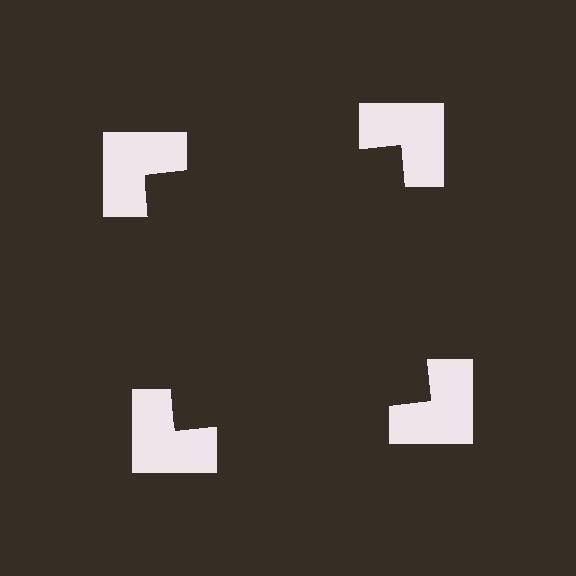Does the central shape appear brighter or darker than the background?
It typically appears slightly darker than the background, even though no actual brightness change is drawn.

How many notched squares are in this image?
There are 4 — one at each vertex of the illusory square.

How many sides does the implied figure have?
4 sides.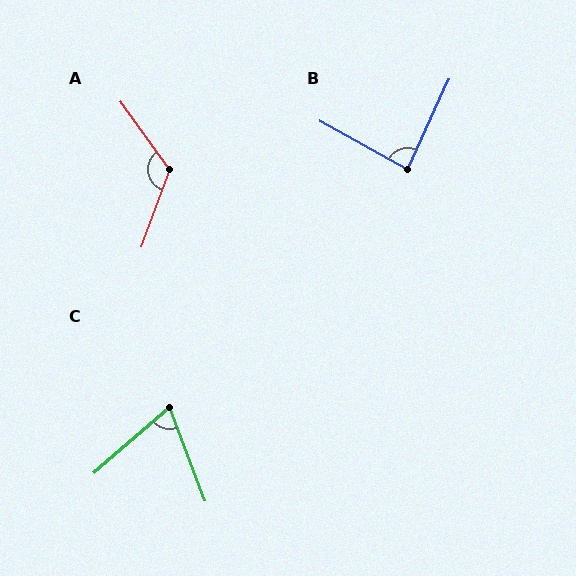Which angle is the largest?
A, at approximately 124 degrees.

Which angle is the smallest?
C, at approximately 70 degrees.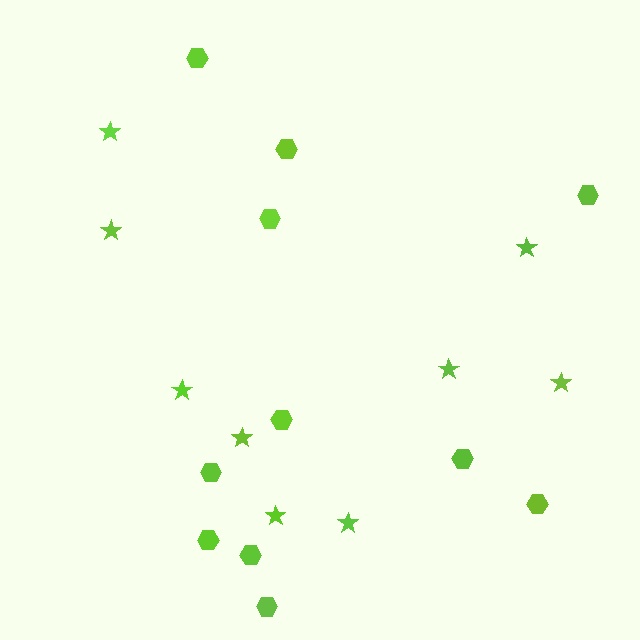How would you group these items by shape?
There are 2 groups: one group of hexagons (11) and one group of stars (9).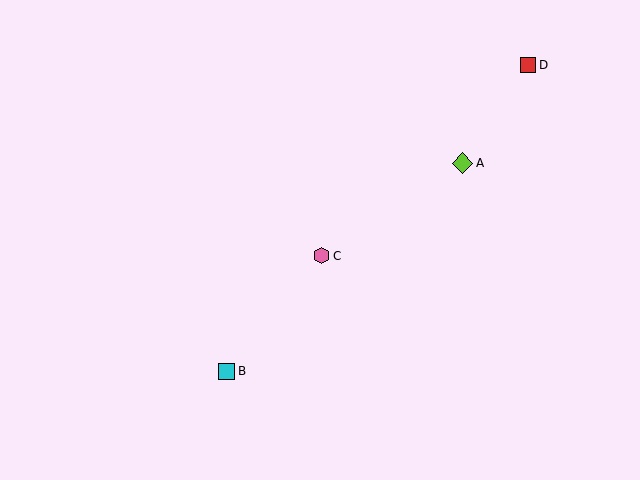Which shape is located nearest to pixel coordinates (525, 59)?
The red square (labeled D) at (528, 65) is nearest to that location.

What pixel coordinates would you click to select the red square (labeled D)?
Click at (528, 65) to select the red square D.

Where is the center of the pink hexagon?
The center of the pink hexagon is at (322, 256).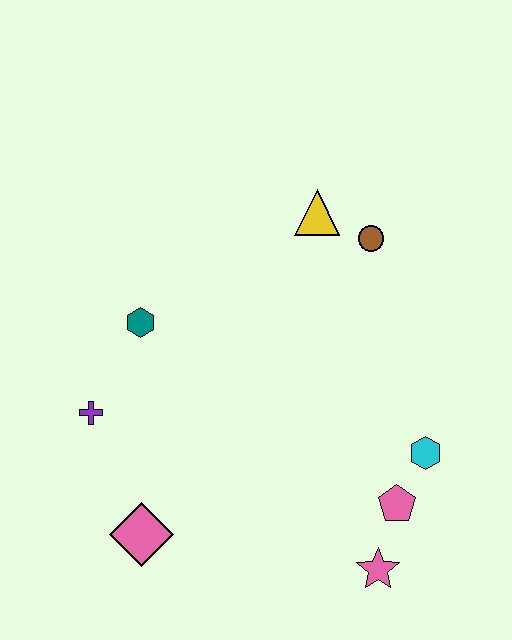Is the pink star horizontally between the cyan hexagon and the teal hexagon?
Yes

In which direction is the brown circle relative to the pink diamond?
The brown circle is above the pink diamond.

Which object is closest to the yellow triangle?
The brown circle is closest to the yellow triangle.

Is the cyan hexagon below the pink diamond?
No